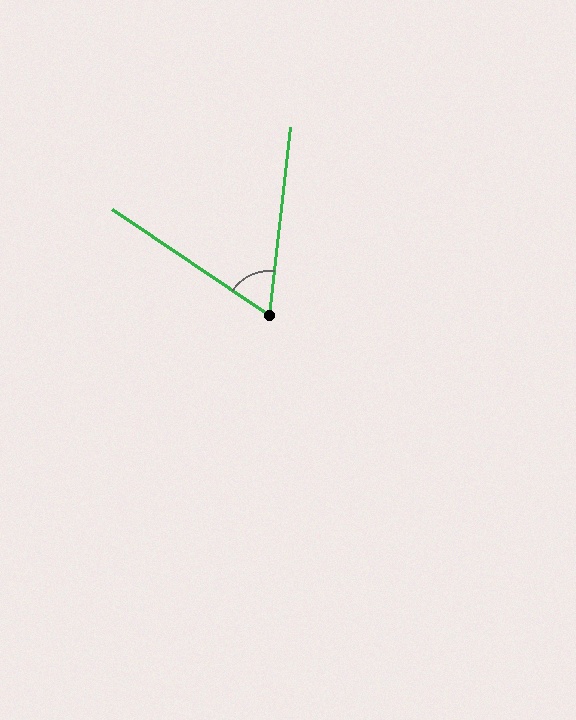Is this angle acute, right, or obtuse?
It is acute.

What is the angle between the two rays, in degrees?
Approximately 62 degrees.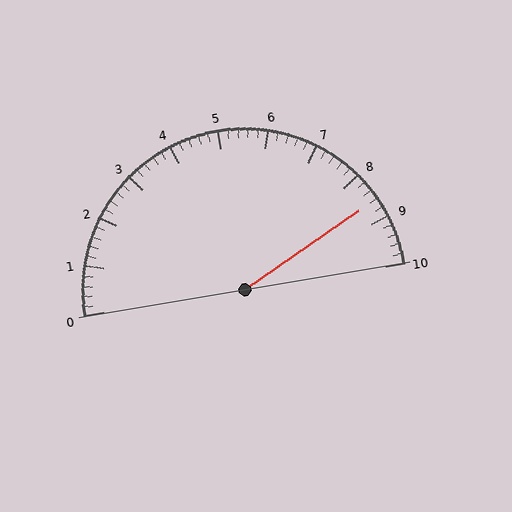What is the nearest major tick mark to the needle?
The nearest major tick mark is 9.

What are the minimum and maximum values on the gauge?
The gauge ranges from 0 to 10.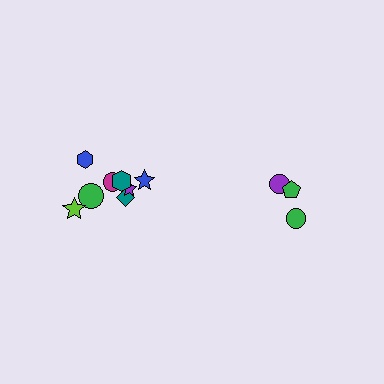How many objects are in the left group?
There are 8 objects.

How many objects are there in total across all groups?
There are 11 objects.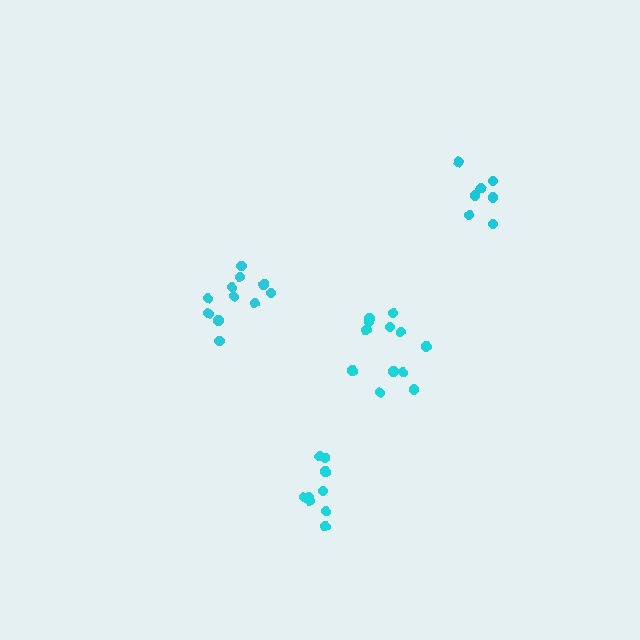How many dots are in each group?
Group 1: 13 dots, Group 2: 11 dots, Group 3: 7 dots, Group 4: 9 dots (40 total).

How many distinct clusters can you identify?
There are 4 distinct clusters.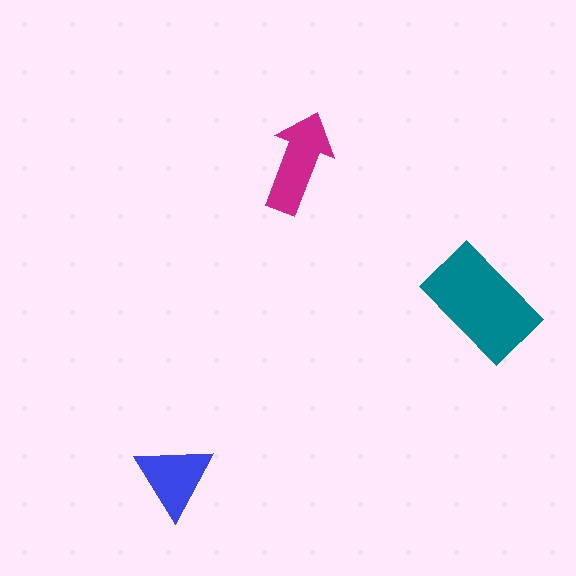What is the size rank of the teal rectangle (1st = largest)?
1st.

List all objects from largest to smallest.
The teal rectangle, the magenta arrow, the blue triangle.